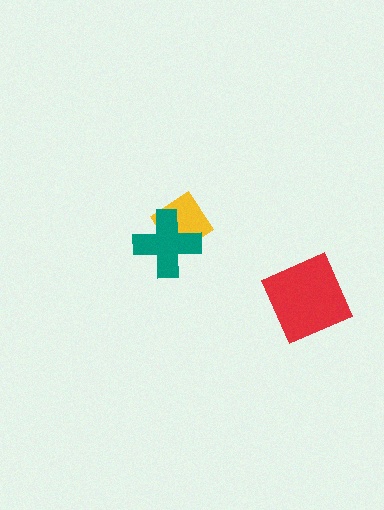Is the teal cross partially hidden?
No, no other shape covers it.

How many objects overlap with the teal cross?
1 object overlaps with the teal cross.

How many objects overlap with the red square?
0 objects overlap with the red square.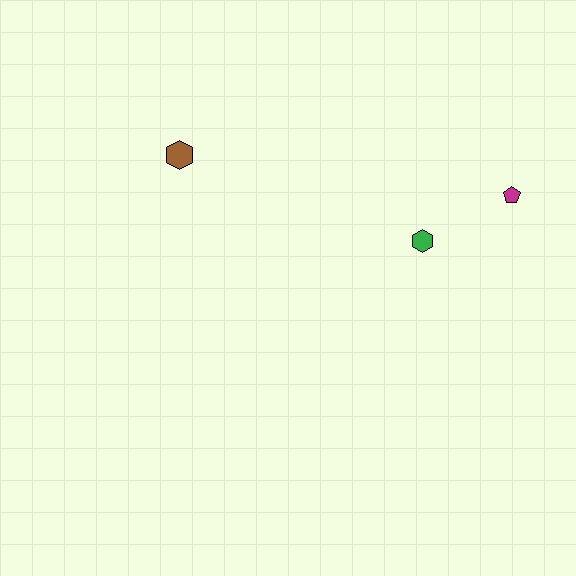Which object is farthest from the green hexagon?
The brown hexagon is farthest from the green hexagon.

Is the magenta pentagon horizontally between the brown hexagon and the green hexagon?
No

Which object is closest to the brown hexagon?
The green hexagon is closest to the brown hexagon.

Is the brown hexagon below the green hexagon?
No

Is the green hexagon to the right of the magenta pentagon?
No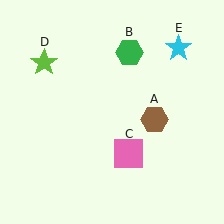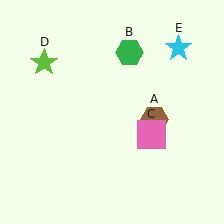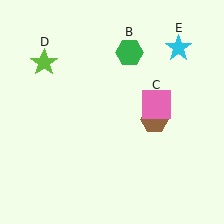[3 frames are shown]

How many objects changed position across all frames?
1 object changed position: pink square (object C).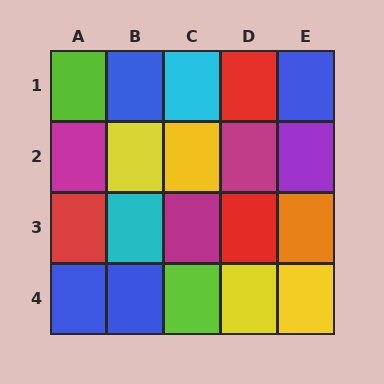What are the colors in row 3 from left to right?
Red, cyan, magenta, red, orange.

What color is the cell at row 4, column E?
Yellow.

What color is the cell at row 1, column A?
Lime.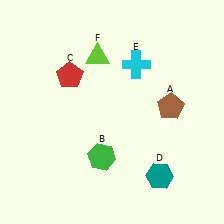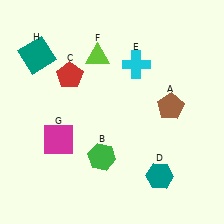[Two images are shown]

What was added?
A magenta square (G), a teal square (H) were added in Image 2.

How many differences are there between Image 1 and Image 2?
There are 2 differences between the two images.